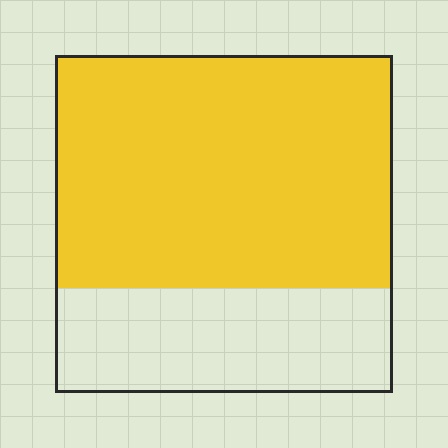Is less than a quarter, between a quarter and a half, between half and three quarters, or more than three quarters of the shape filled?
Between half and three quarters.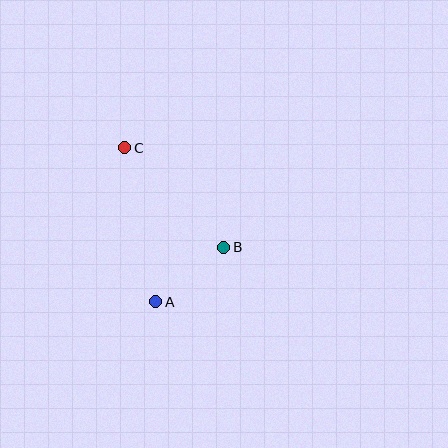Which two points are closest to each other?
Points A and B are closest to each other.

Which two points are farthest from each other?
Points A and C are farthest from each other.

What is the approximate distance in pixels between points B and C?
The distance between B and C is approximately 140 pixels.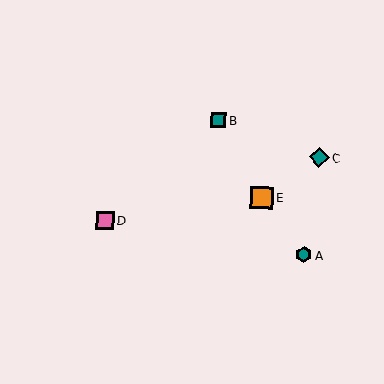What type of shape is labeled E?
Shape E is an orange square.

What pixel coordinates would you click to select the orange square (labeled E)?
Click at (262, 198) to select the orange square E.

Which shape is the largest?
The orange square (labeled E) is the largest.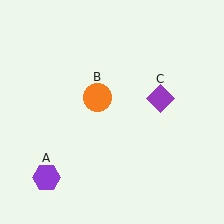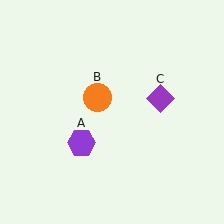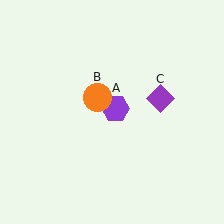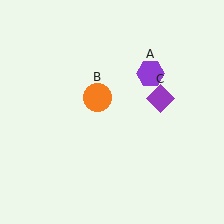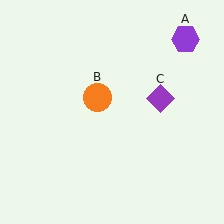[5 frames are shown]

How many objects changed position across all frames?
1 object changed position: purple hexagon (object A).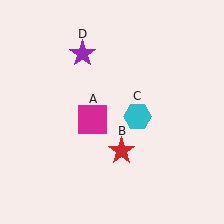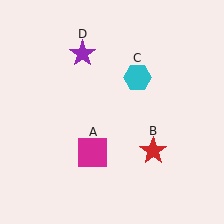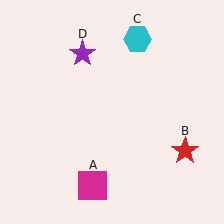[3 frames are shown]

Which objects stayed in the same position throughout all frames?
Purple star (object D) remained stationary.